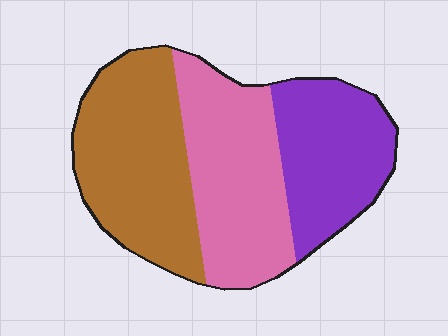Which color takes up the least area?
Purple, at roughly 30%.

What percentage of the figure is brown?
Brown takes up about three eighths (3/8) of the figure.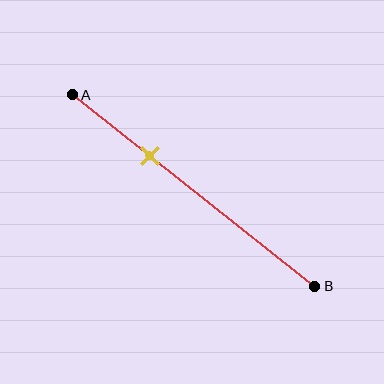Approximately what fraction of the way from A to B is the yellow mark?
The yellow mark is approximately 30% of the way from A to B.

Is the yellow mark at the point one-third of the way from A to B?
Yes, the mark is approximately at the one-third point.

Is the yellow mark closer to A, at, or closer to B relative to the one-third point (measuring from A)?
The yellow mark is approximately at the one-third point of segment AB.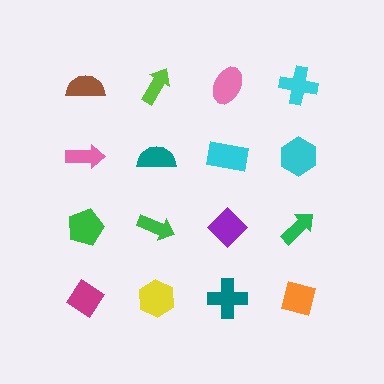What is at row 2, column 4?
A cyan hexagon.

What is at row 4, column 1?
A magenta diamond.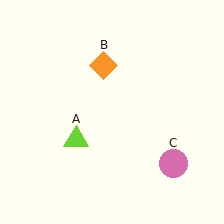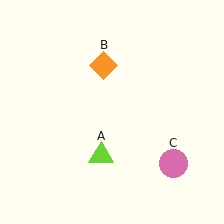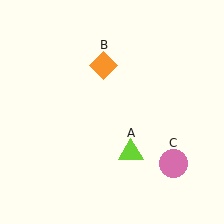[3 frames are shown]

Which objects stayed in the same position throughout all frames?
Orange diamond (object B) and pink circle (object C) remained stationary.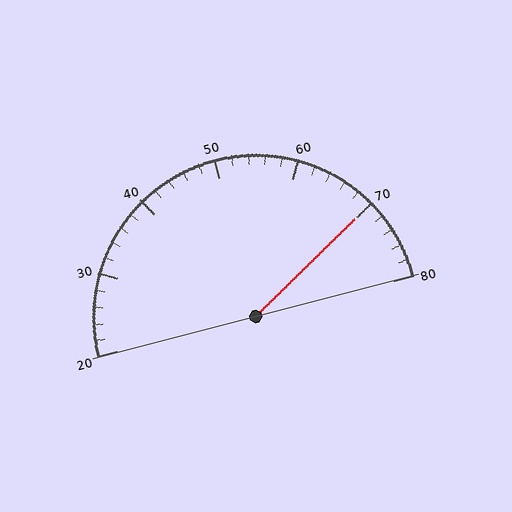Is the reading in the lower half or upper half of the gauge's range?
The reading is in the upper half of the range (20 to 80).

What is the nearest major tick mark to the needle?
The nearest major tick mark is 70.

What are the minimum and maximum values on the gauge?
The gauge ranges from 20 to 80.